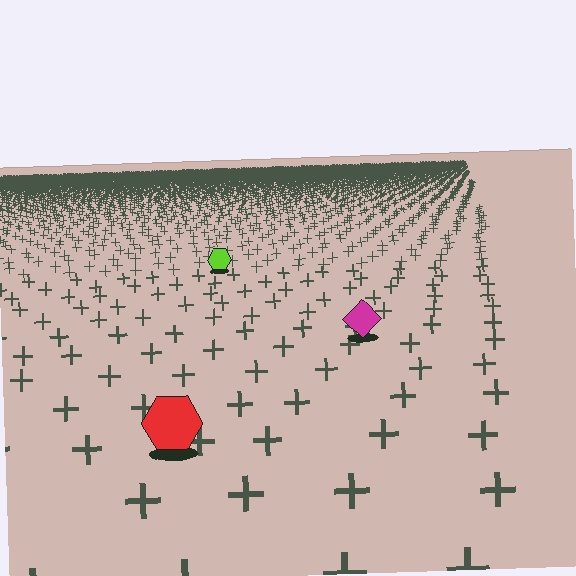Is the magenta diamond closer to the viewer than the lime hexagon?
Yes. The magenta diamond is closer — you can tell from the texture gradient: the ground texture is coarser near it.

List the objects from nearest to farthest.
From nearest to farthest: the red hexagon, the magenta diamond, the lime hexagon.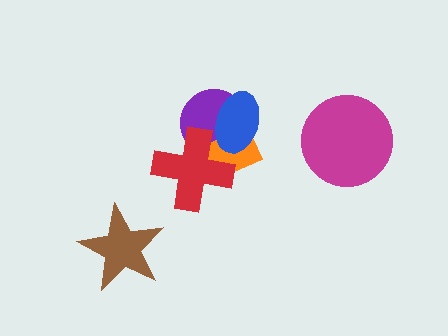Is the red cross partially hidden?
Yes, it is partially covered by another shape.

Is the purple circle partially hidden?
Yes, it is partially covered by another shape.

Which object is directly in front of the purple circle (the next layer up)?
The orange rectangle is directly in front of the purple circle.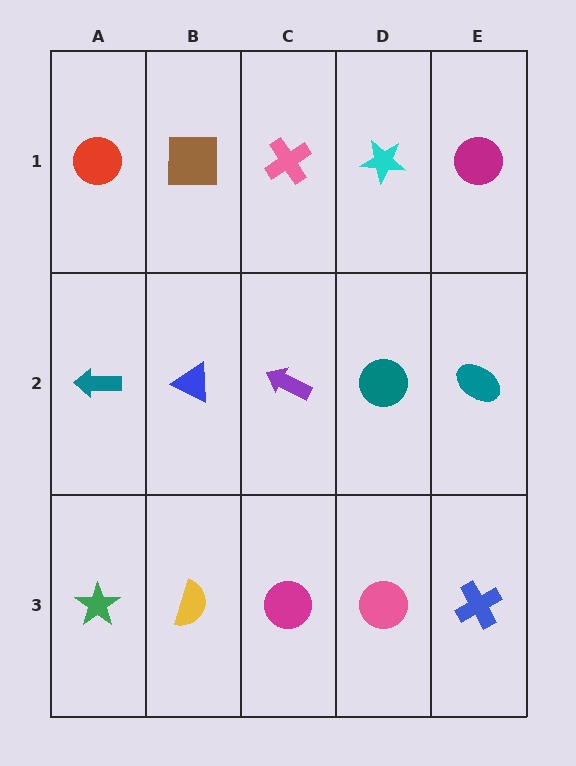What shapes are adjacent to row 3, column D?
A teal circle (row 2, column D), a magenta circle (row 3, column C), a blue cross (row 3, column E).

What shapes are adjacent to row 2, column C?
A pink cross (row 1, column C), a magenta circle (row 3, column C), a blue triangle (row 2, column B), a teal circle (row 2, column D).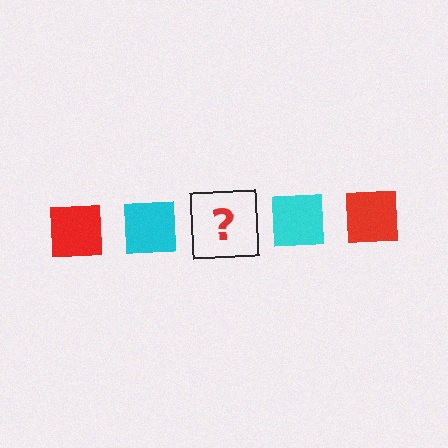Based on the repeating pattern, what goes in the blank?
The blank should be a red square.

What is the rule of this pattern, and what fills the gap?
The rule is that the pattern cycles through red, cyan squares. The gap should be filled with a red square.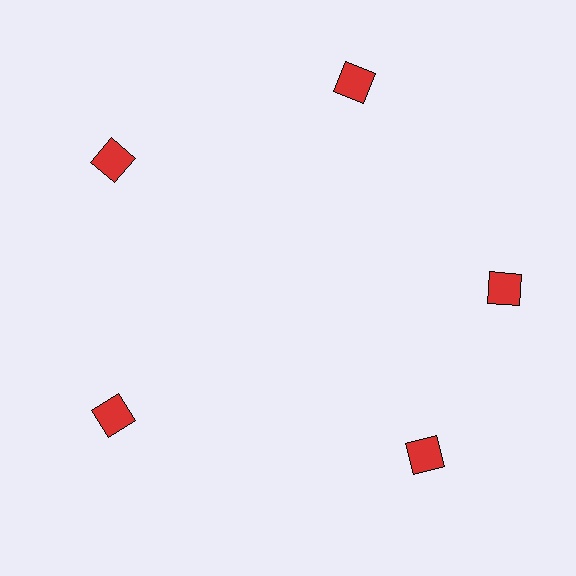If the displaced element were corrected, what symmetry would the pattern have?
It would have 5-fold rotational symmetry — the pattern would map onto itself every 72 degrees.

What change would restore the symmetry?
The symmetry would be restored by rotating it back into even spacing with its neighbors so that all 5 squares sit at equal angles and equal distance from the center.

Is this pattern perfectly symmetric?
No. The 5 red squares are arranged in a ring, but one element near the 5 o'clock position is rotated out of alignment along the ring, breaking the 5-fold rotational symmetry.